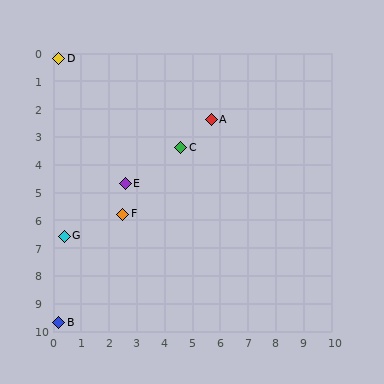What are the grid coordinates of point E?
Point E is at approximately (2.6, 4.7).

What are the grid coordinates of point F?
Point F is at approximately (2.5, 5.8).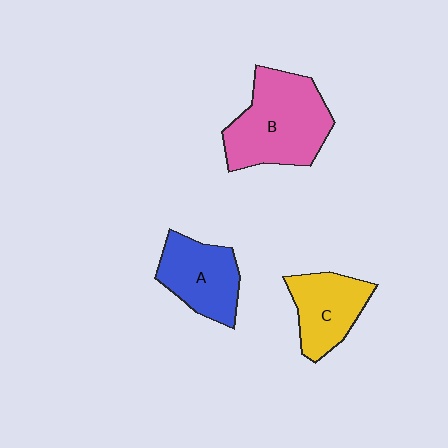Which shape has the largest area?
Shape B (pink).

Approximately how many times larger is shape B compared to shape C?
Approximately 1.6 times.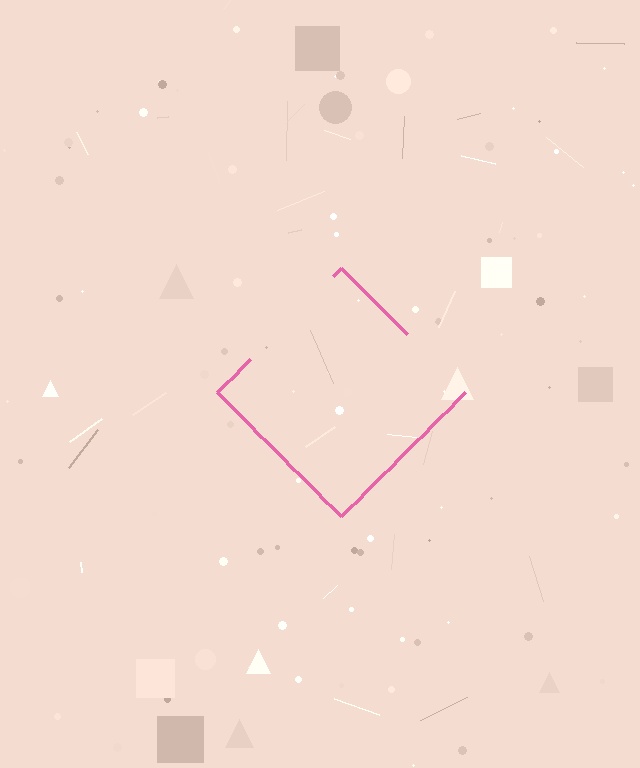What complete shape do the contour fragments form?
The contour fragments form a diamond.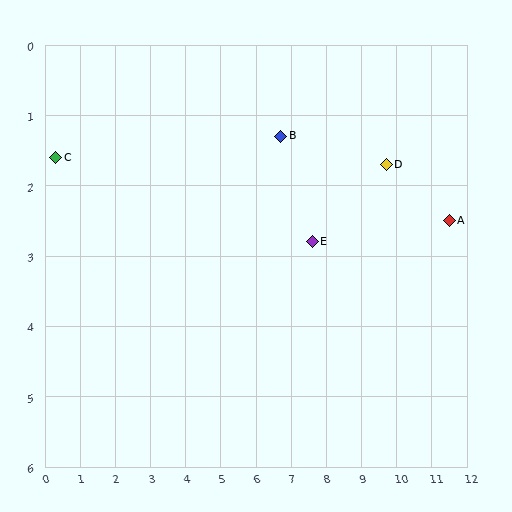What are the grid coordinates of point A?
Point A is at approximately (11.5, 2.5).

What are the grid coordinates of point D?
Point D is at approximately (9.7, 1.7).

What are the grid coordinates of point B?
Point B is at approximately (6.7, 1.3).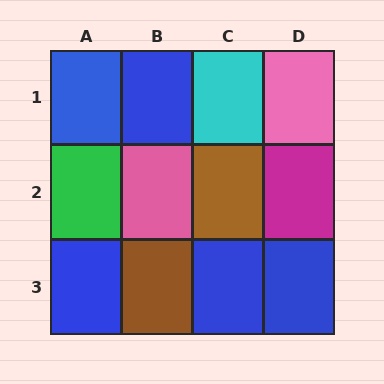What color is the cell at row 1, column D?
Pink.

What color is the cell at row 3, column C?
Blue.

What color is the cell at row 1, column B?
Blue.